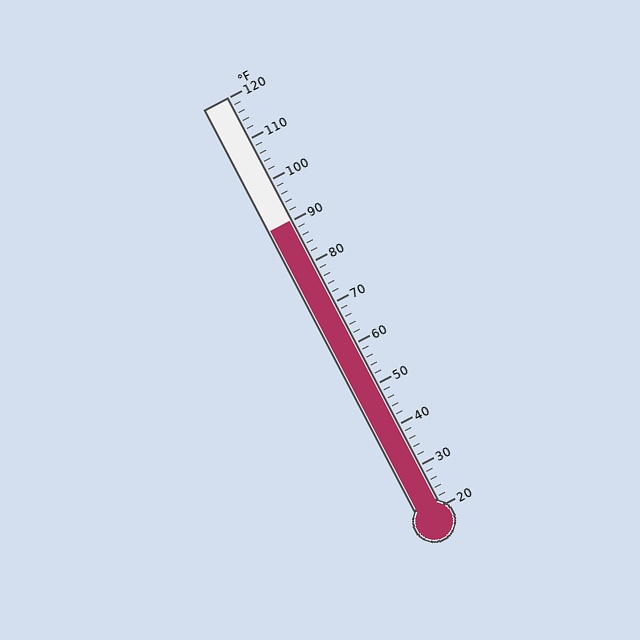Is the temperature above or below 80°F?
The temperature is above 80°F.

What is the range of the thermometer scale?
The thermometer scale ranges from 20°F to 120°F.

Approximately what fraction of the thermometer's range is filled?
The thermometer is filled to approximately 70% of its range.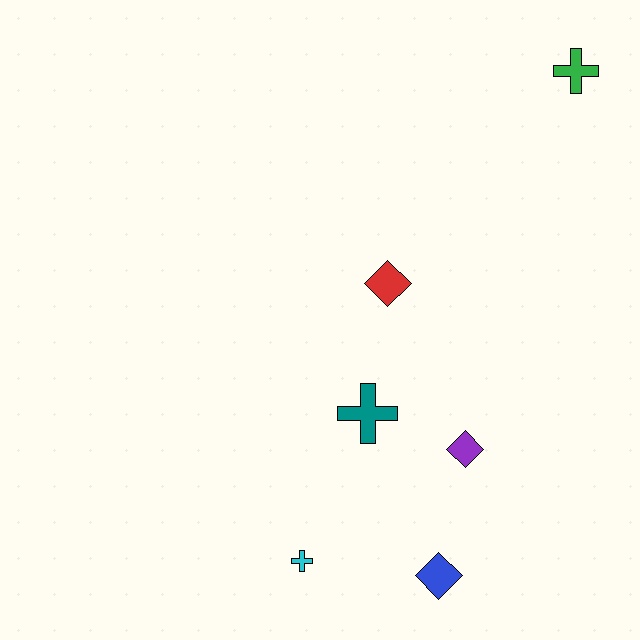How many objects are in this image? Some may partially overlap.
There are 6 objects.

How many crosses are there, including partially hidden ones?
There are 3 crosses.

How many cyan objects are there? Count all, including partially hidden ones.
There is 1 cyan object.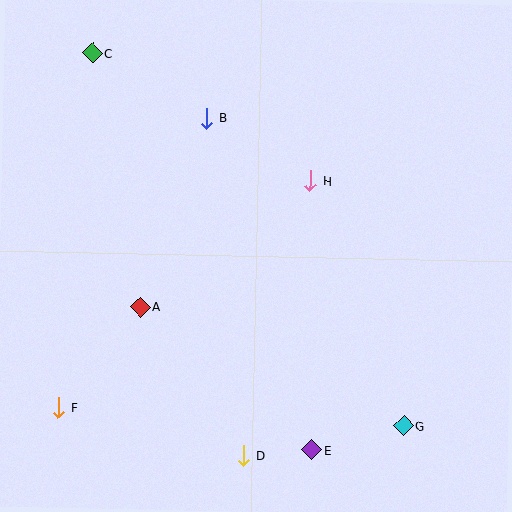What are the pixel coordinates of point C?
Point C is at (93, 53).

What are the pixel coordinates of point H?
Point H is at (311, 181).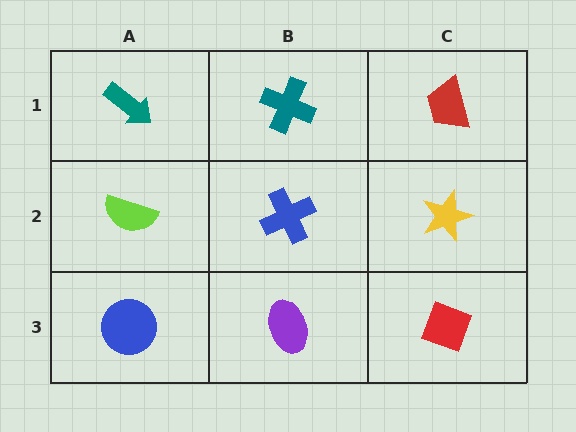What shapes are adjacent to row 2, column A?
A teal arrow (row 1, column A), a blue circle (row 3, column A), a blue cross (row 2, column B).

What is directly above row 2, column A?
A teal arrow.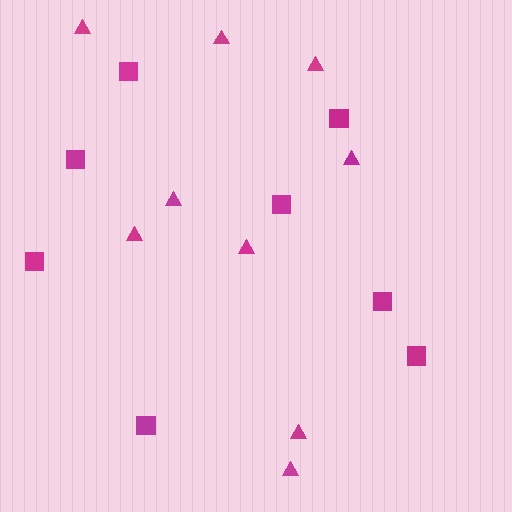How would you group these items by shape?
There are 2 groups: one group of triangles (9) and one group of squares (8).